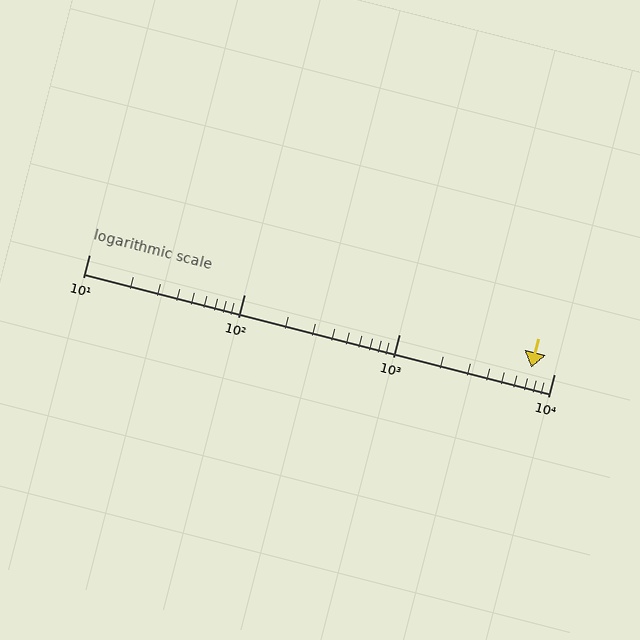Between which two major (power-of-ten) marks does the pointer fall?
The pointer is between 1000 and 10000.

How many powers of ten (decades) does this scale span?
The scale spans 3 decades, from 10 to 10000.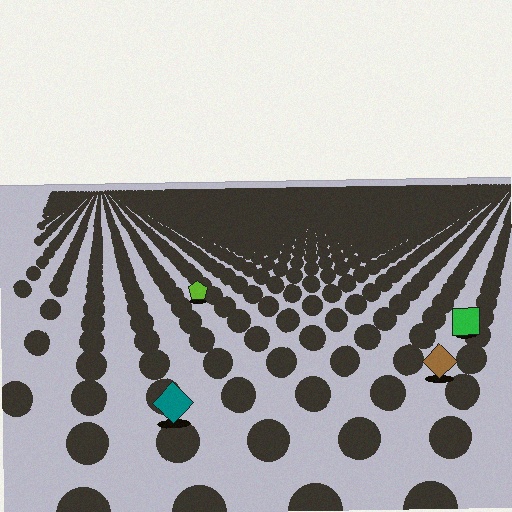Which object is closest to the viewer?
The teal diamond is closest. The texture marks near it are larger and more spread out.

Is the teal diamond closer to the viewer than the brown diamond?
Yes. The teal diamond is closer — you can tell from the texture gradient: the ground texture is coarser near it.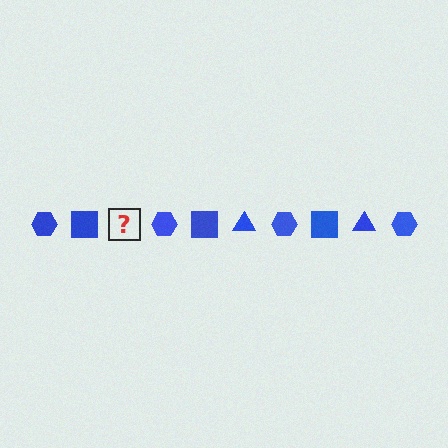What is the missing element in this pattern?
The missing element is a blue triangle.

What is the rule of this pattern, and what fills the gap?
The rule is that the pattern cycles through hexagon, square, triangle shapes in blue. The gap should be filled with a blue triangle.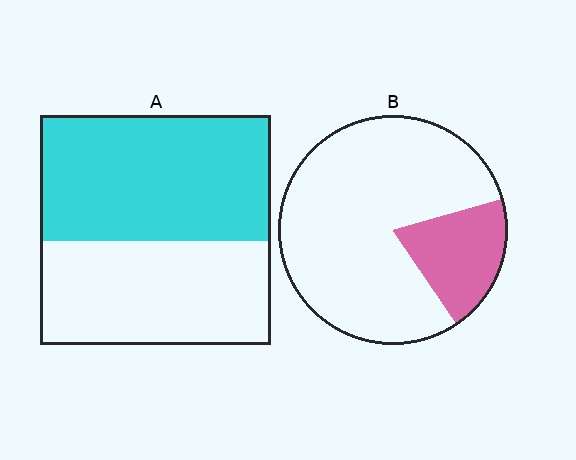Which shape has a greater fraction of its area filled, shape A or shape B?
Shape A.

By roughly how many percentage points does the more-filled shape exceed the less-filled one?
By roughly 35 percentage points (A over B).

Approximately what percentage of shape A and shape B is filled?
A is approximately 55% and B is approximately 20%.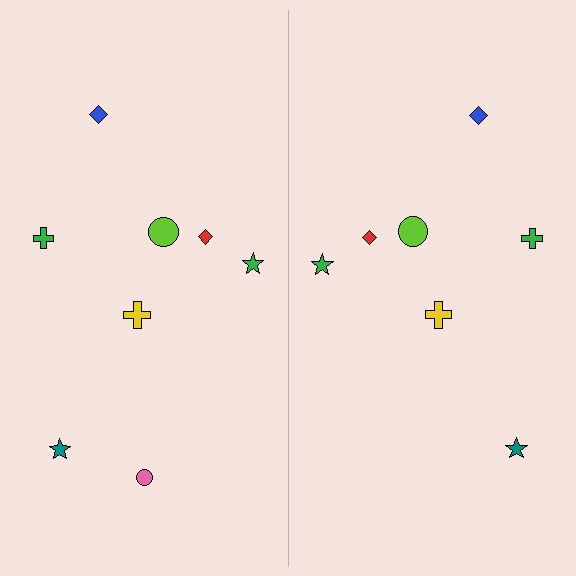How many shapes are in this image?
There are 15 shapes in this image.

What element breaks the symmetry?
A pink circle is missing from the right side.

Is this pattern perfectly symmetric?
No, the pattern is not perfectly symmetric. A pink circle is missing from the right side.